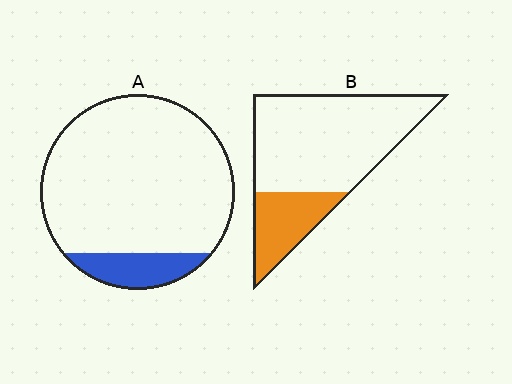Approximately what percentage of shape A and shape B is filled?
A is approximately 15% and B is approximately 25%.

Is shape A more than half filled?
No.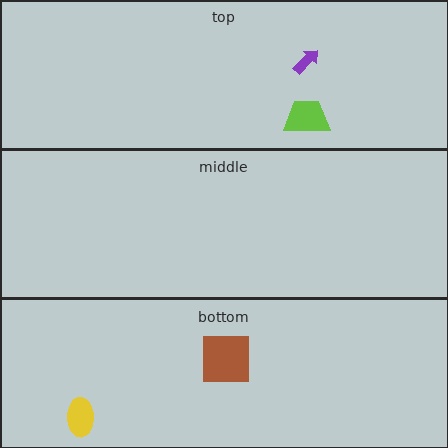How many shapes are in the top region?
2.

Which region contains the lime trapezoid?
The top region.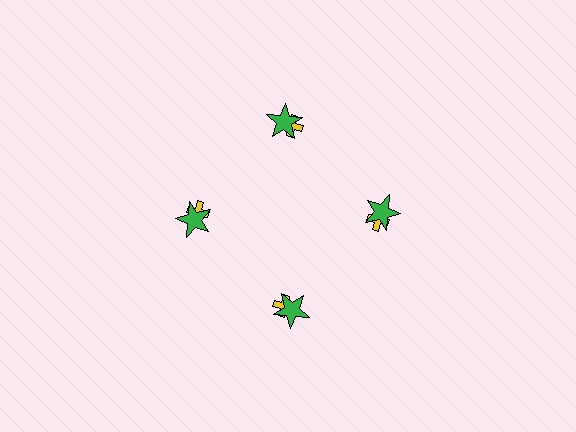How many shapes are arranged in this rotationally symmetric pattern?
There are 8 shapes, arranged in 4 groups of 2.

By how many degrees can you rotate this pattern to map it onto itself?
The pattern maps onto itself every 90 degrees of rotation.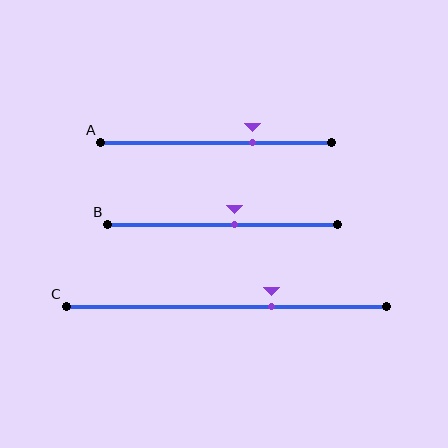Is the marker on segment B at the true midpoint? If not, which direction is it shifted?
No, the marker on segment B is shifted to the right by about 5% of the segment length.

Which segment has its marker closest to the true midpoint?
Segment B has its marker closest to the true midpoint.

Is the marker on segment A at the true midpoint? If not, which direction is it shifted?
No, the marker on segment A is shifted to the right by about 16% of the segment length.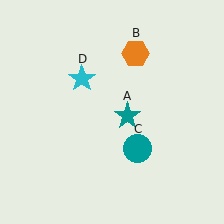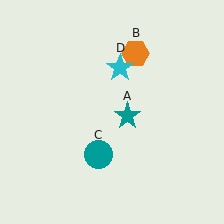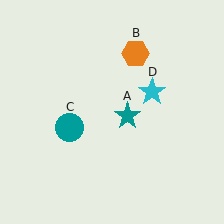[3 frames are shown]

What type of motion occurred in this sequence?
The teal circle (object C), cyan star (object D) rotated clockwise around the center of the scene.